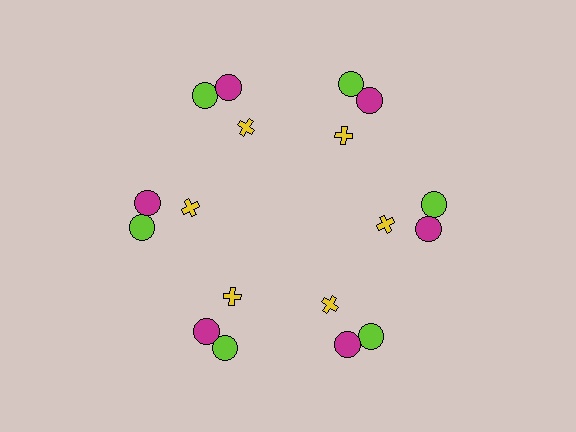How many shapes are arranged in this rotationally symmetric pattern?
There are 18 shapes, arranged in 6 groups of 3.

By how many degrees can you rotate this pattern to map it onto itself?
The pattern maps onto itself every 60 degrees of rotation.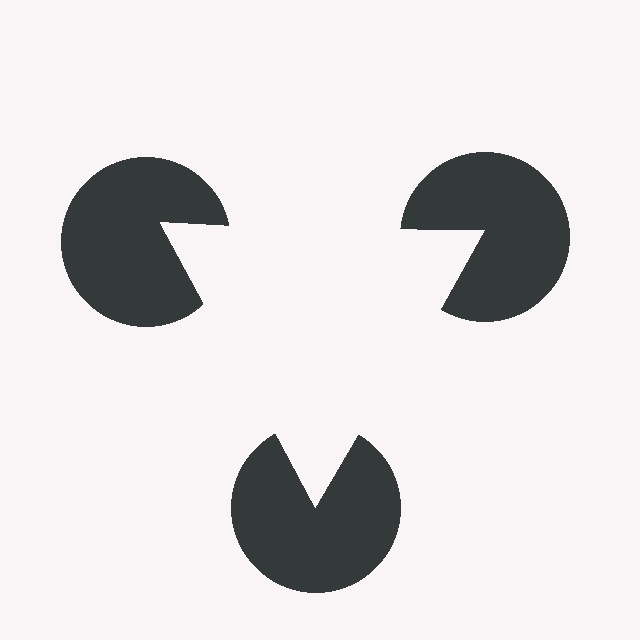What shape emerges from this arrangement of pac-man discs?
An illusory triangle — its edges are inferred from the aligned wedge cuts in the pac-man discs, not physically drawn.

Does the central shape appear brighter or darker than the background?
It typically appears slightly brighter than the background, even though no actual brightness change is drawn.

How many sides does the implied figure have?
3 sides.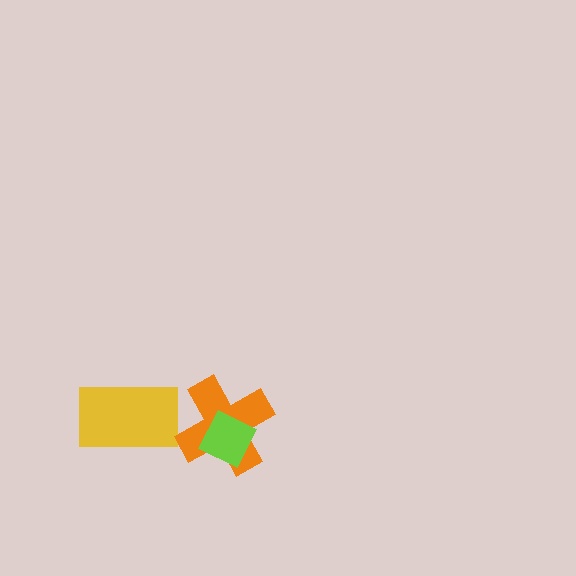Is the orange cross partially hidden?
Yes, it is partially covered by another shape.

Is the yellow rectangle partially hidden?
No, no other shape covers it.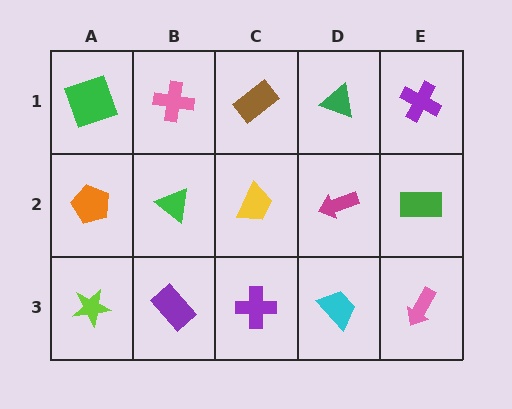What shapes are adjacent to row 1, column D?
A magenta arrow (row 2, column D), a brown rectangle (row 1, column C), a purple cross (row 1, column E).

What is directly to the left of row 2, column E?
A magenta arrow.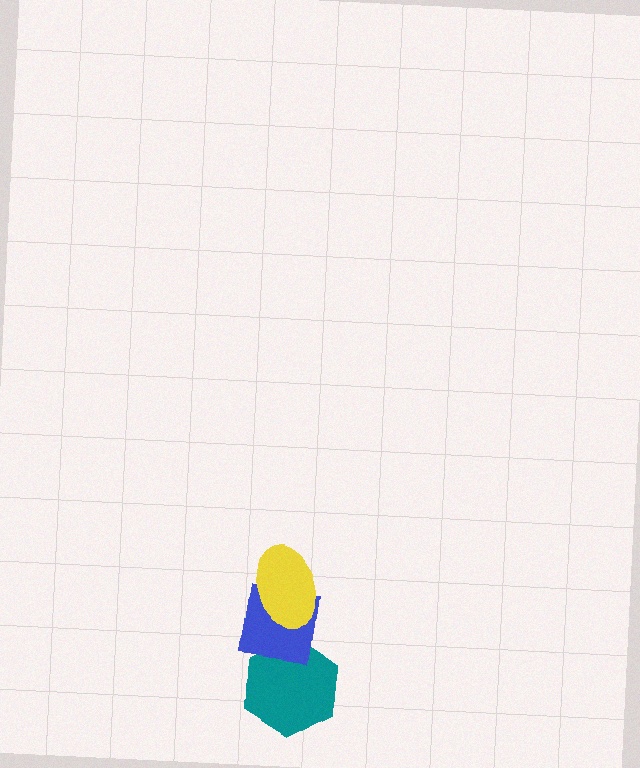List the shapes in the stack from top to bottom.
From top to bottom: the yellow ellipse, the blue square, the teal hexagon.